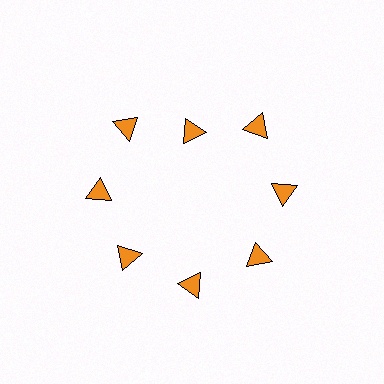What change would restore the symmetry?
The symmetry would be restored by moving it outward, back onto the ring so that all 8 triangles sit at equal angles and equal distance from the center.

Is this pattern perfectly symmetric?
No. The 8 orange triangles are arranged in a ring, but one element near the 12 o'clock position is pulled inward toward the center, breaking the 8-fold rotational symmetry.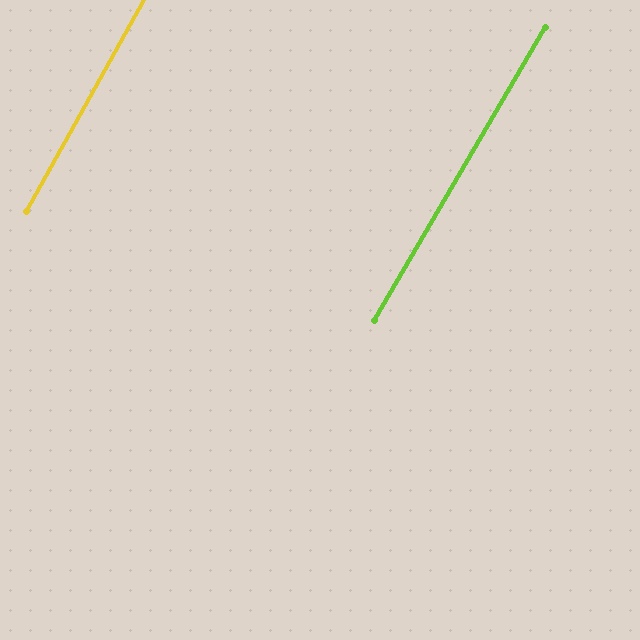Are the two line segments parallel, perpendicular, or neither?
Parallel — their directions differ by only 1.4°.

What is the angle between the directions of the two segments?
Approximately 1 degree.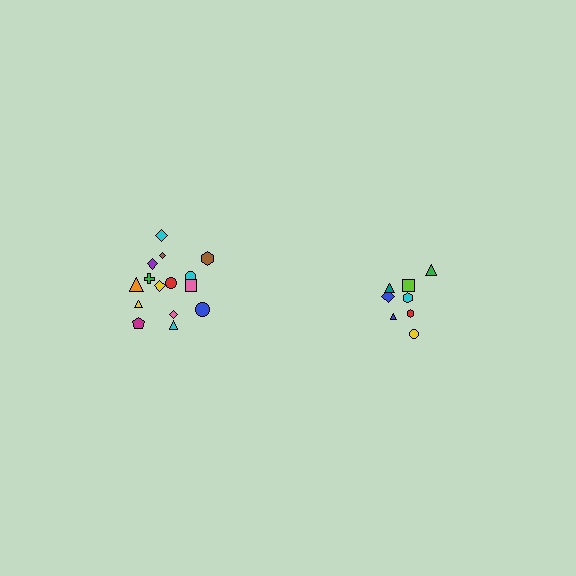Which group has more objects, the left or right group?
The left group.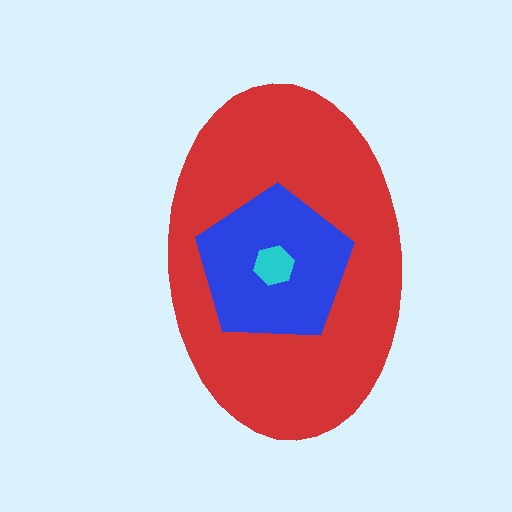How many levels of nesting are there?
3.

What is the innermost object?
The cyan hexagon.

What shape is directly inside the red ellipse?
The blue pentagon.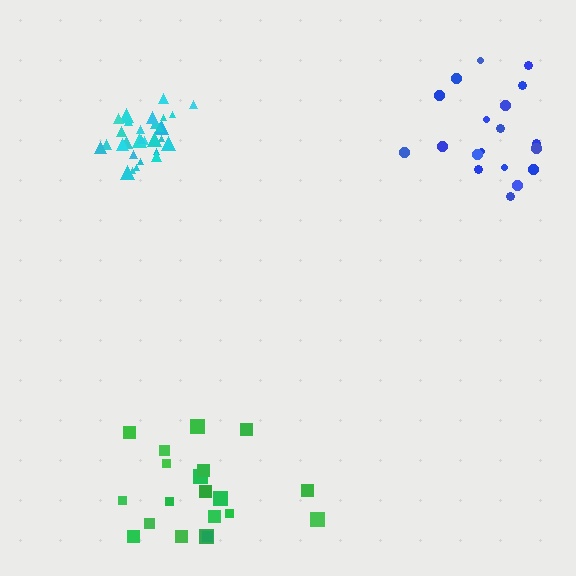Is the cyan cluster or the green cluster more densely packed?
Cyan.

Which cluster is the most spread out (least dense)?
Blue.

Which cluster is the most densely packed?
Cyan.